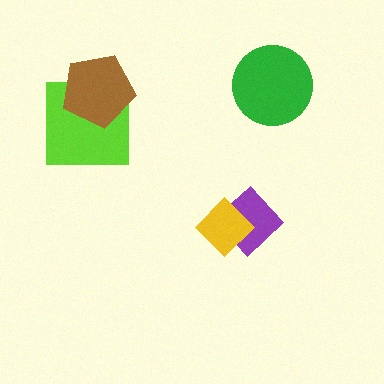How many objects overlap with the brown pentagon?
1 object overlaps with the brown pentagon.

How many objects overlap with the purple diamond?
1 object overlaps with the purple diamond.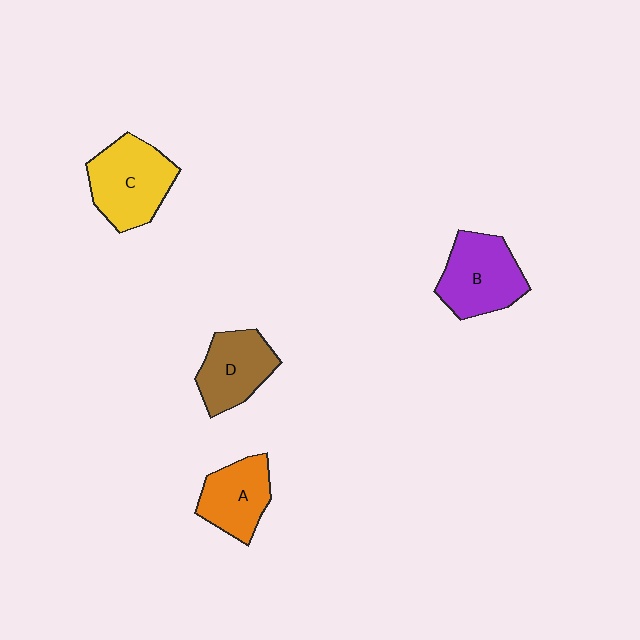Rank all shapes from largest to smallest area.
From largest to smallest: C (yellow), B (purple), D (brown), A (orange).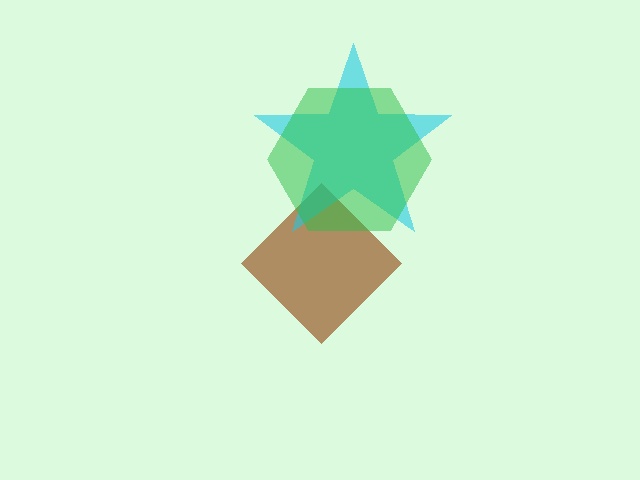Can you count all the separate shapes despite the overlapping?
Yes, there are 3 separate shapes.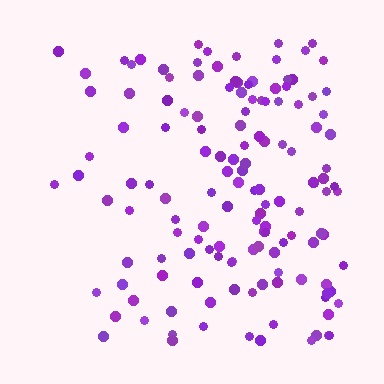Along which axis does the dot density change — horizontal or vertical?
Horizontal.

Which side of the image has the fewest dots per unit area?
The left.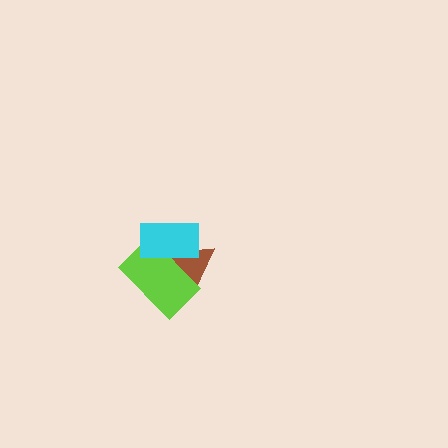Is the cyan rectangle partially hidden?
No, no other shape covers it.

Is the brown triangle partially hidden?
Yes, it is partially covered by another shape.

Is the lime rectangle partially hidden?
Yes, it is partially covered by another shape.